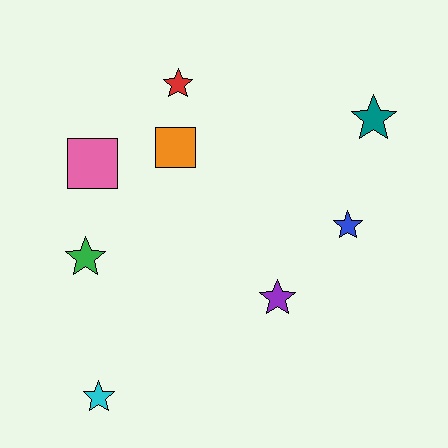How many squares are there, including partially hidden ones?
There are 2 squares.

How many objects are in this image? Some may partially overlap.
There are 8 objects.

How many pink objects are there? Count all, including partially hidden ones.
There is 1 pink object.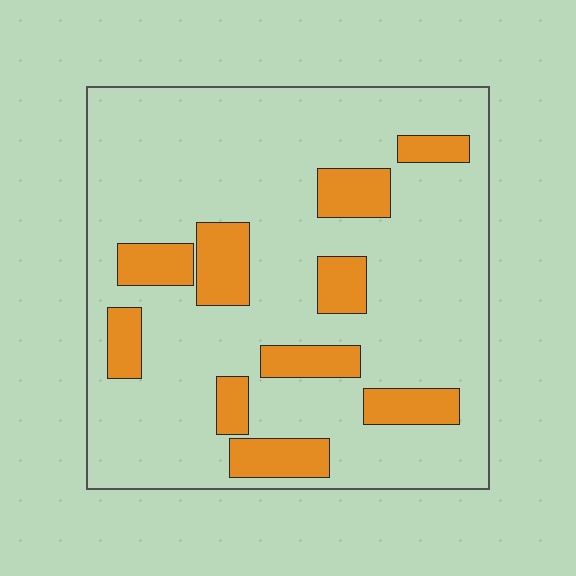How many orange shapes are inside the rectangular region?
10.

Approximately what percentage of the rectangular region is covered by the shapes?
Approximately 20%.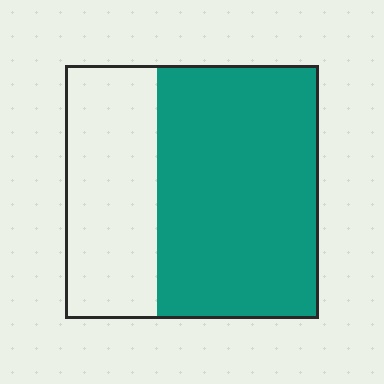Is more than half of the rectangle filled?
Yes.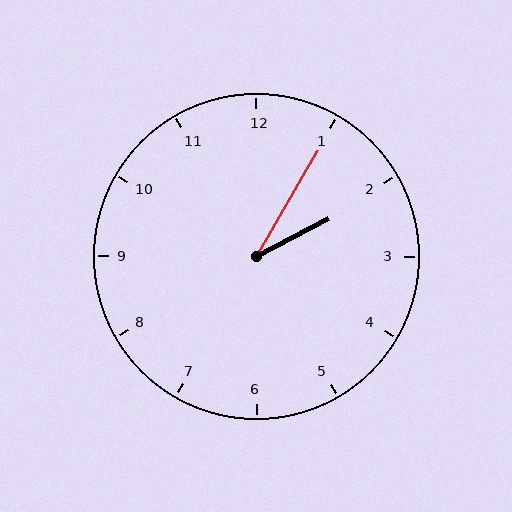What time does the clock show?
2:05.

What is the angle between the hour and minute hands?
Approximately 32 degrees.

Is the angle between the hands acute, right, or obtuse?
It is acute.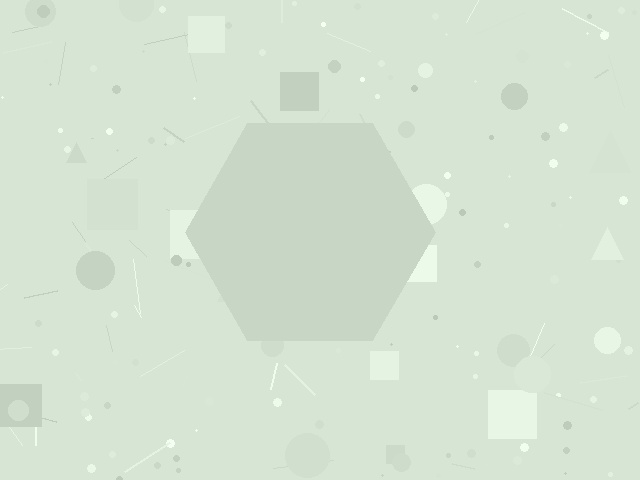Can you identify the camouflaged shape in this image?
The camouflaged shape is a hexagon.